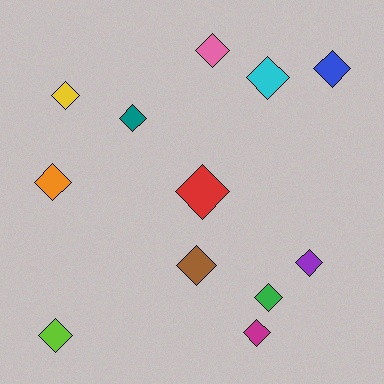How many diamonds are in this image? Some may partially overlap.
There are 12 diamonds.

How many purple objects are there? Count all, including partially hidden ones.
There is 1 purple object.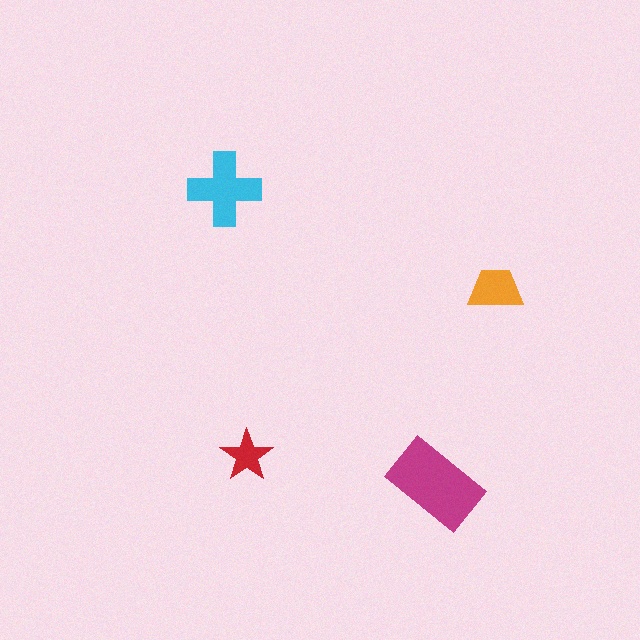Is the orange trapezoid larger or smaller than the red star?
Larger.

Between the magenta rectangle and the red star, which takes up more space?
The magenta rectangle.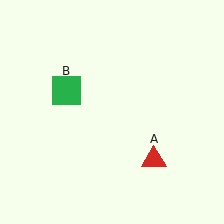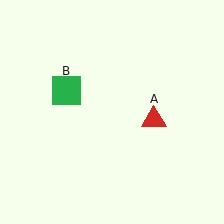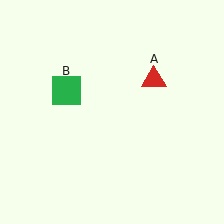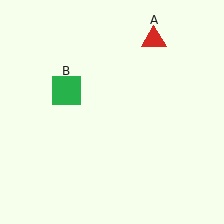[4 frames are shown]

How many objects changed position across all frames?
1 object changed position: red triangle (object A).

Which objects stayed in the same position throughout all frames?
Green square (object B) remained stationary.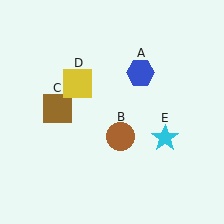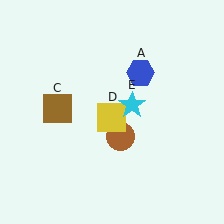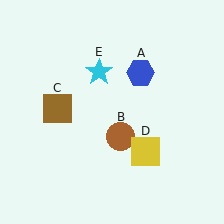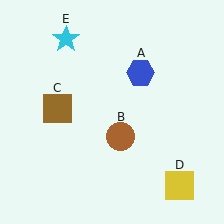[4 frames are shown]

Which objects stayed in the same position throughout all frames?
Blue hexagon (object A) and brown circle (object B) and brown square (object C) remained stationary.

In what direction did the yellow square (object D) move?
The yellow square (object D) moved down and to the right.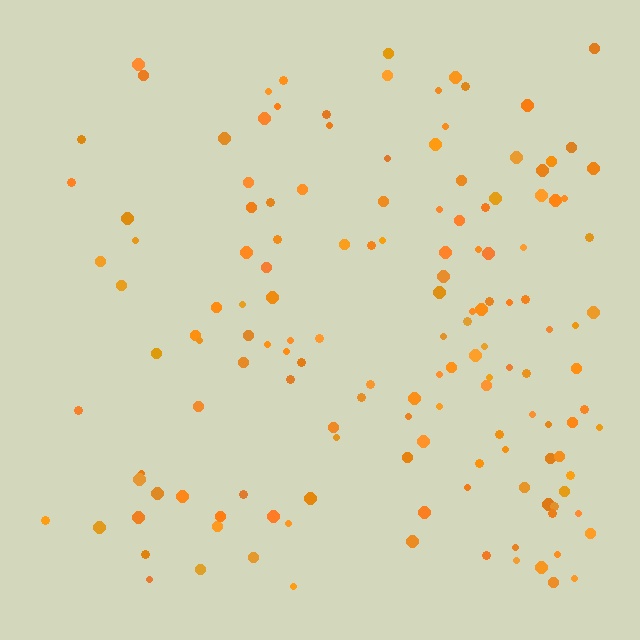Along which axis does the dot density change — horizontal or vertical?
Horizontal.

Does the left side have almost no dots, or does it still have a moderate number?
Still a moderate number, just noticeably fewer than the right.